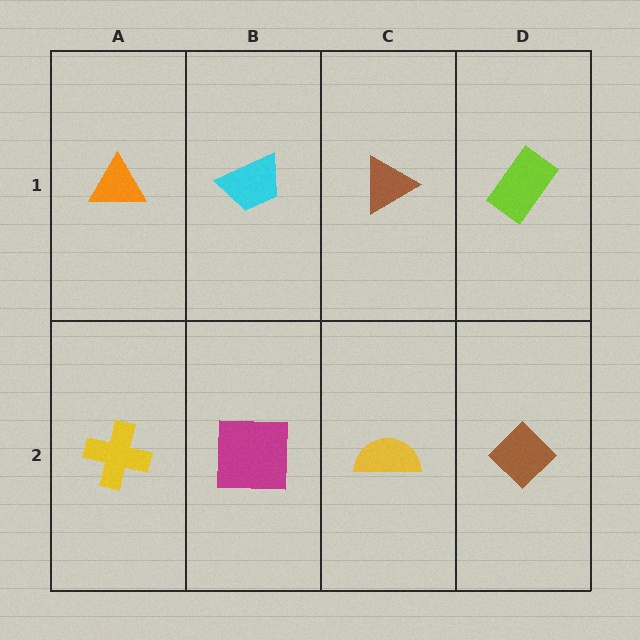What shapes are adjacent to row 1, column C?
A yellow semicircle (row 2, column C), a cyan trapezoid (row 1, column B), a lime rectangle (row 1, column D).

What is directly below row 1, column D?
A brown diamond.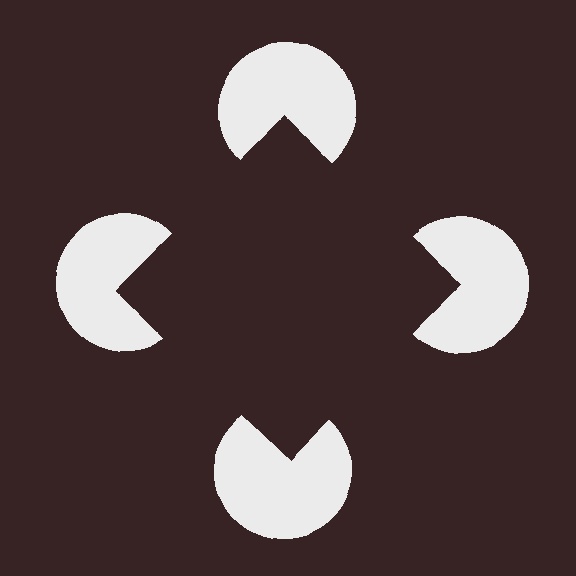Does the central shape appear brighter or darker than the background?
It typically appears slightly darker than the background, even though no actual brightness change is drawn.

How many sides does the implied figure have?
4 sides.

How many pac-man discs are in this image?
There are 4 — one at each vertex of the illusory square.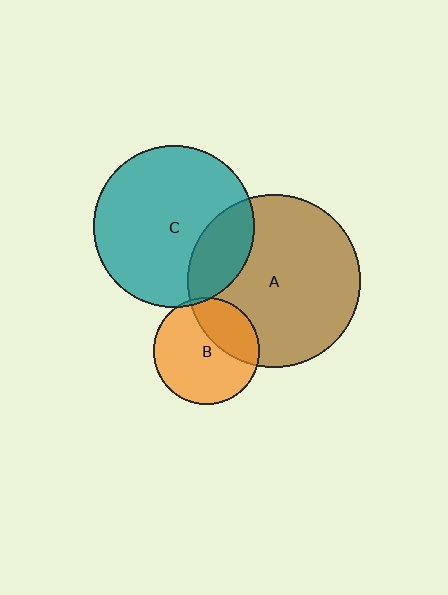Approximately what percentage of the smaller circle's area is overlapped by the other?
Approximately 5%.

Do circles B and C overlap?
Yes.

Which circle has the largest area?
Circle A (brown).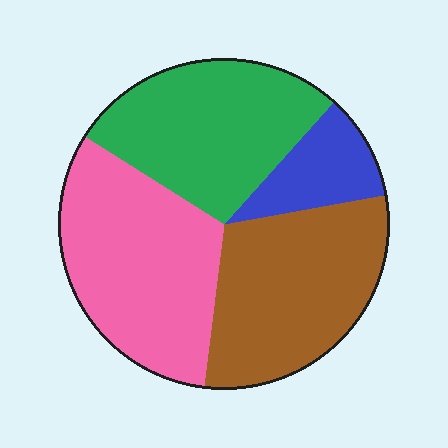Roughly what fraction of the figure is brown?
Brown covers 30% of the figure.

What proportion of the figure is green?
Green takes up about one quarter (1/4) of the figure.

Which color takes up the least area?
Blue, at roughly 10%.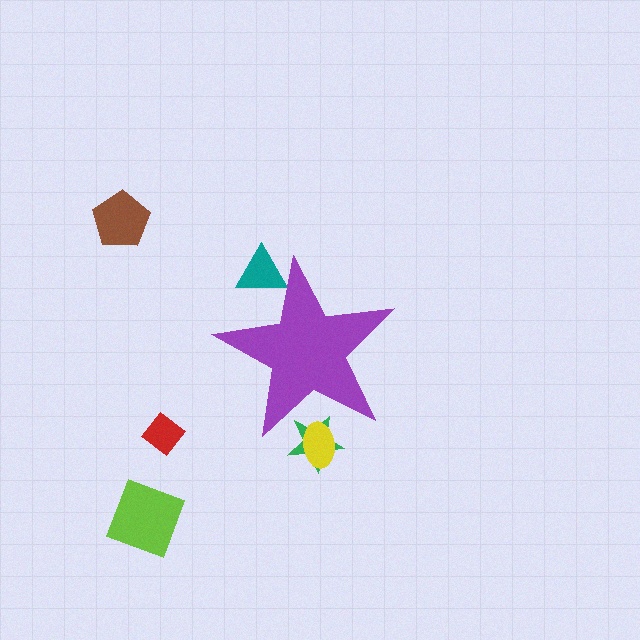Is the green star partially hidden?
Yes, the green star is partially hidden behind the purple star.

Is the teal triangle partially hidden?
Yes, the teal triangle is partially hidden behind the purple star.